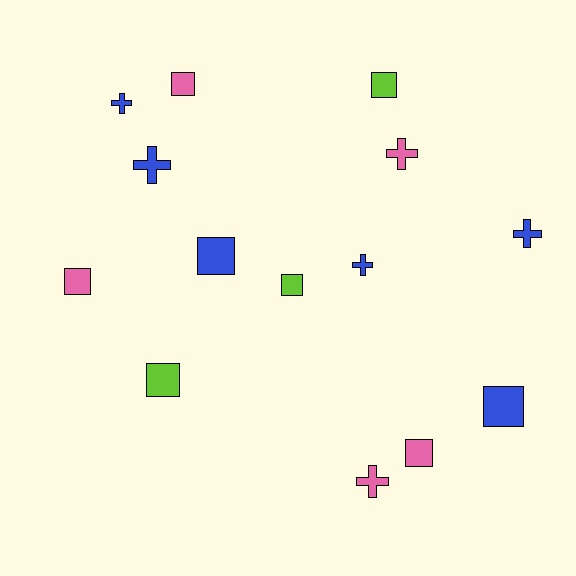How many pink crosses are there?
There are 2 pink crosses.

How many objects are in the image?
There are 14 objects.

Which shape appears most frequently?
Square, with 8 objects.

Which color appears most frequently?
Blue, with 6 objects.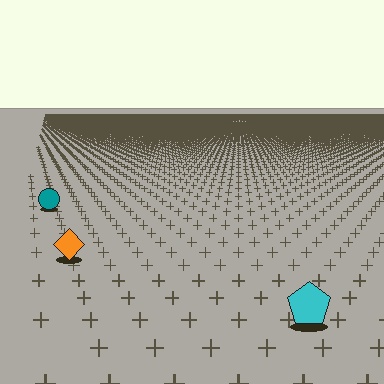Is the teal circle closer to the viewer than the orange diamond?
No. The orange diamond is closer — you can tell from the texture gradient: the ground texture is coarser near it.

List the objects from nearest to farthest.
From nearest to farthest: the cyan pentagon, the orange diamond, the teal circle.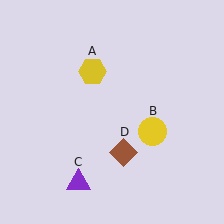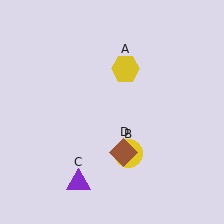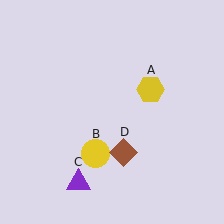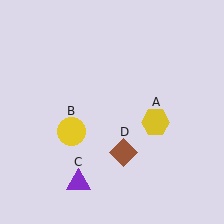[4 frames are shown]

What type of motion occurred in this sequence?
The yellow hexagon (object A), yellow circle (object B) rotated clockwise around the center of the scene.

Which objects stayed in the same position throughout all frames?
Purple triangle (object C) and brown diamond (object D) remained stationary.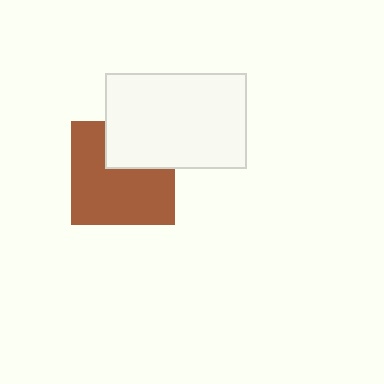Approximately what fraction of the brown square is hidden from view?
Roughly 31% of the brown square is hidden behind the white rectangle.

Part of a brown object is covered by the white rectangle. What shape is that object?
It is a square.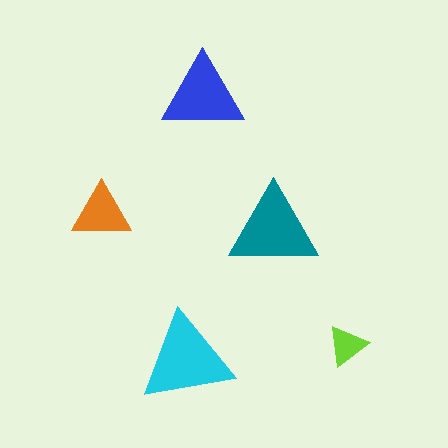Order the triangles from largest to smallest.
the cyan one, the teal one, the blue one, the orange one, the lime one.